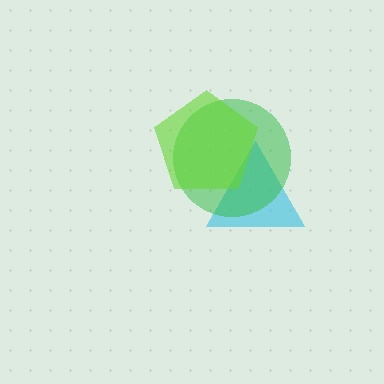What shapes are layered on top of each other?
The layered shapes are: a cyan triangle, a green circle, a lime pentagon.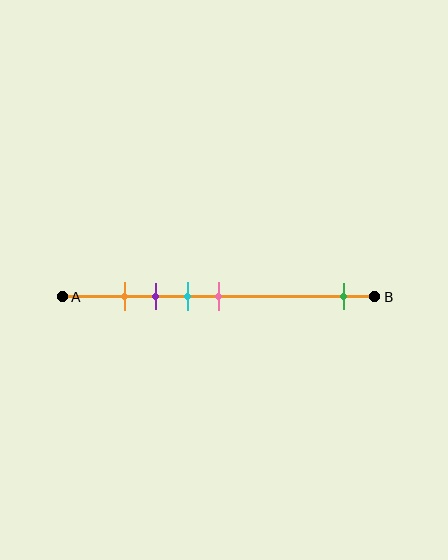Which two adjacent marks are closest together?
The orange and purple marks are the closest adjacent pair.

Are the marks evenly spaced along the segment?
No, the marks are not evenly spaced.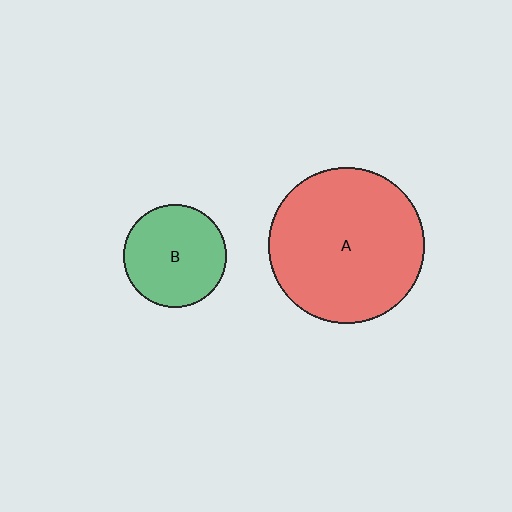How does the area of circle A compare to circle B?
Approximately 2.3 times.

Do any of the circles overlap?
No, none of the circles overlap.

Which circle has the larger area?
Circle A (red).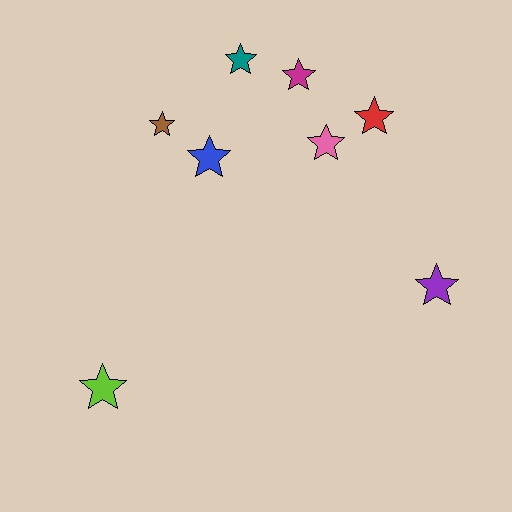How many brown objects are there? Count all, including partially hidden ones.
There is 1 brown object.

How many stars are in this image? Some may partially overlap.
There are 8 stars.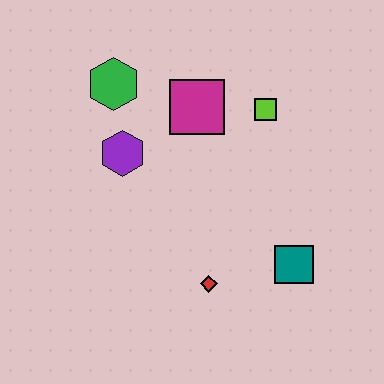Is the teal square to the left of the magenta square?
No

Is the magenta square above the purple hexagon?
Yes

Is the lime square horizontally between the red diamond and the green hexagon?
No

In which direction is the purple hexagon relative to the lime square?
The purple hexagon is to the left of the lime square.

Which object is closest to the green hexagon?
The purple hexagon is closest to the green hexagon.